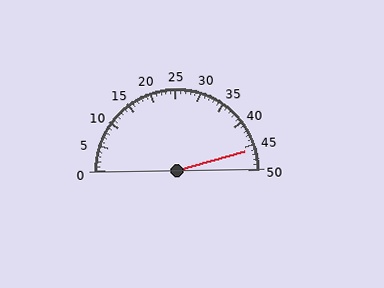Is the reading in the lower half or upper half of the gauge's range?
The reading is in the upper half of the range (0 to 50).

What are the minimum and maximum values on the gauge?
The gauge ranges from 0 to 50.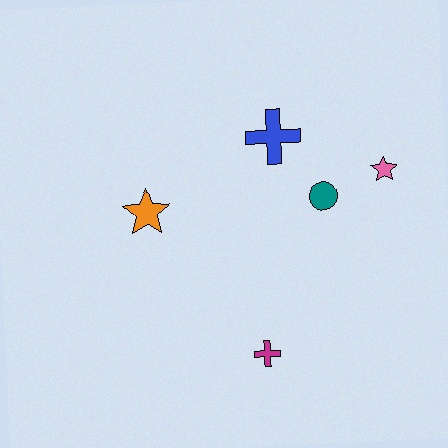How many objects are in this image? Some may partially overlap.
There are 5 objects.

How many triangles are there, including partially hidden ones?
There are no triangles.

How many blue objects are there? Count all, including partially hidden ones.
There is 1 blue object.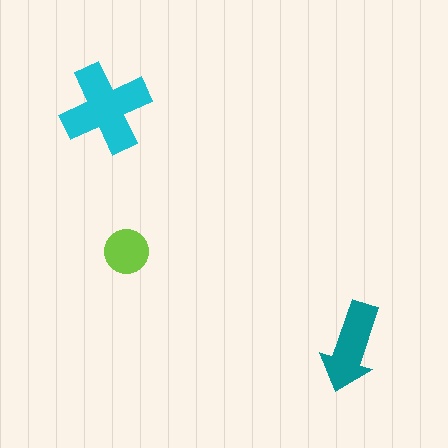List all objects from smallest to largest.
The lime circle, the teal arrow, the cyan cross.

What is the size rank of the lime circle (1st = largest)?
3rd.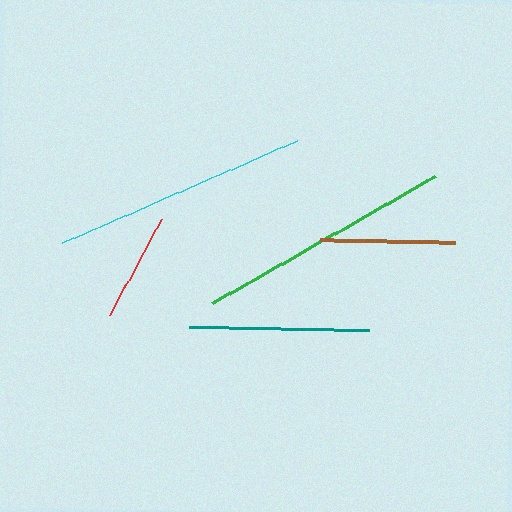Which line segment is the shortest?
The red line is the shortest at approximately 109 pixels.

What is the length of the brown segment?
The brown segment is approximately 135 pixels long.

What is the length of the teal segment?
The teal segment is approximately 179 pixels long.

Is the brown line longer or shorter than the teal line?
The teal line is longer than the brown line.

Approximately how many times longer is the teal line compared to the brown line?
The teal line is approximately 1.3 times the length of the brown line.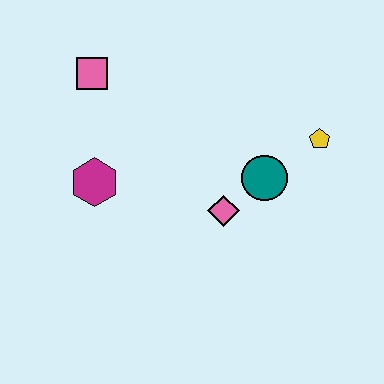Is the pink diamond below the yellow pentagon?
Yes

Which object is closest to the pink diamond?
The teal circle is closest to the pink diamond.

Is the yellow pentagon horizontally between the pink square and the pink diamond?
No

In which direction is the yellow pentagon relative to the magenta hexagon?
The yellow pentagon is to the right of the magenta hexagon.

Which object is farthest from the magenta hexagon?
The yellow pentagon is farthest from the magenta hexagon.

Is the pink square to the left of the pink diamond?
Yes